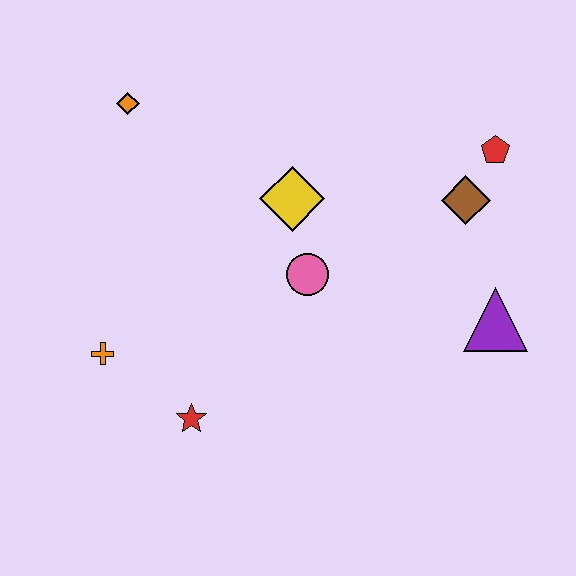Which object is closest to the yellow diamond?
The pink circle is closest to the yellow diamond.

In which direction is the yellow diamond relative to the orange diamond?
The yellow diamond is to the right of the orange diamond.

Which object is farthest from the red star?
The red pentagon is farthest from the red star.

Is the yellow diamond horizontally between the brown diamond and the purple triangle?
No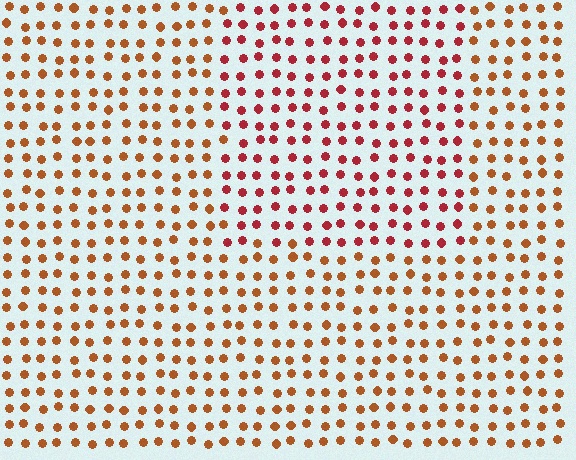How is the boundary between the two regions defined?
The boundary is defined purely by a slight shift in hue (about 30 degrees). Spacing, size, and orientation are identical on both sides.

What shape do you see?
I see a rectangle.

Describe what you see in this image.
The image is filled with small brown elements in a uniform arrangement. A rectangle-shaped region is visible where the elements are tinted to a slightly different hue, forming a subtle color boundary.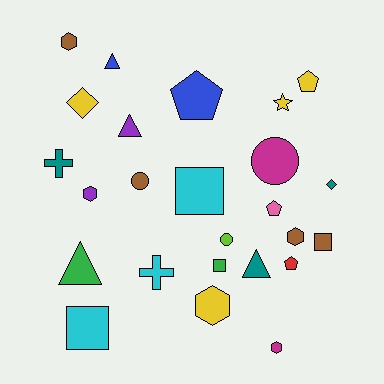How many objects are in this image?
There are 25 objects.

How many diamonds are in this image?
There are 2 diamonds.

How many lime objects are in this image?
There is 1 lime object.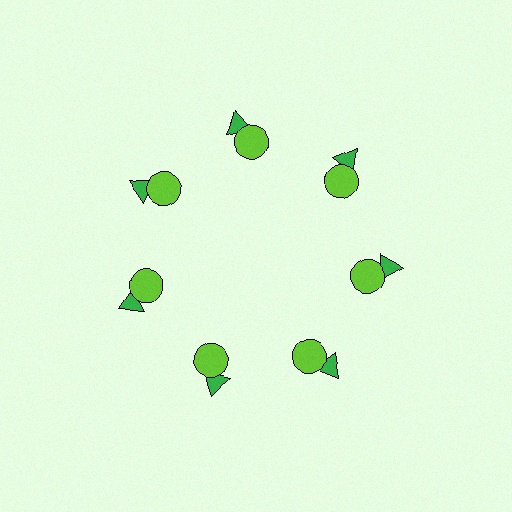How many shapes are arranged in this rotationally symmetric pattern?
There are 14 shapes, arranged in 7 groups of 2.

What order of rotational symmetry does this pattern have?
This pattern has 7-fold rotational symmetry.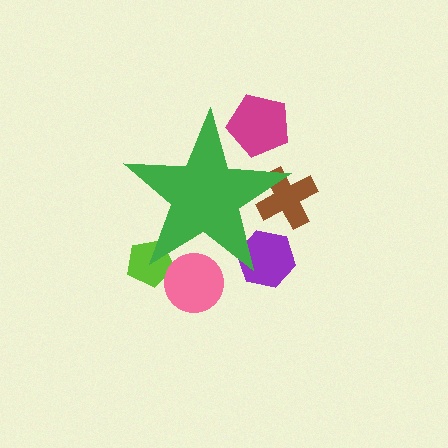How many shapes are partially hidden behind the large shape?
5 shapes are partially hidden.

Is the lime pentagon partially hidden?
Yes, the lime pentagon is partially hidden behind the green star.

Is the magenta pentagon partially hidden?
Yes, the magenta pentagon is partially hidden behind the green star.